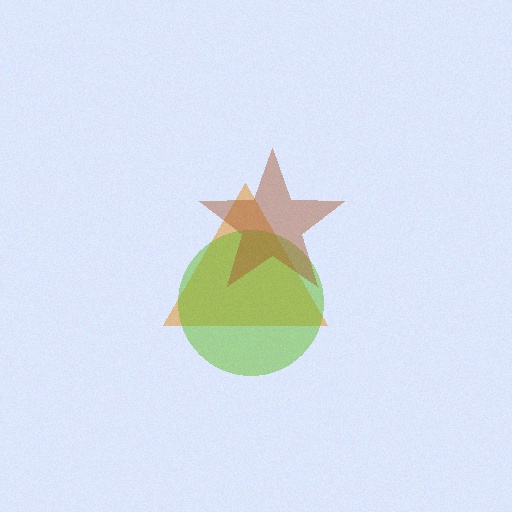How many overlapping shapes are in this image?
There are 3 overlapping shapes in the image.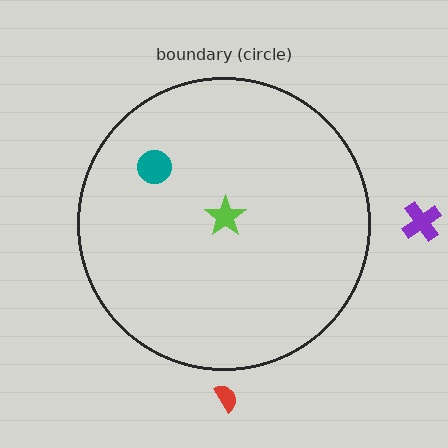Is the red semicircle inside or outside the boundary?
Outside.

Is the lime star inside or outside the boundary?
Inside.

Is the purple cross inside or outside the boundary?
Outside.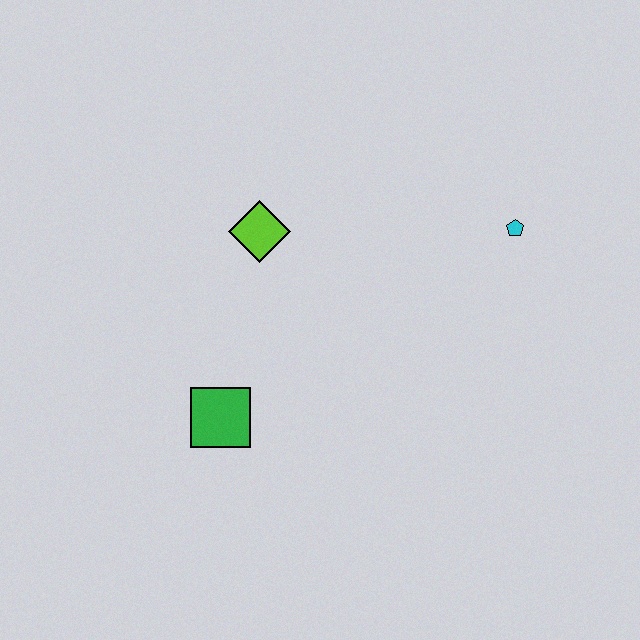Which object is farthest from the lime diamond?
The cyan pentagon is farthest from the lime diamond.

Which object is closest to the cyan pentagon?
The lime diamond is closest to the cyan pentagon.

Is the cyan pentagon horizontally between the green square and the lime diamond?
No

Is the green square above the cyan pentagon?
No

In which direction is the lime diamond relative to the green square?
The lime diamond is above the green square.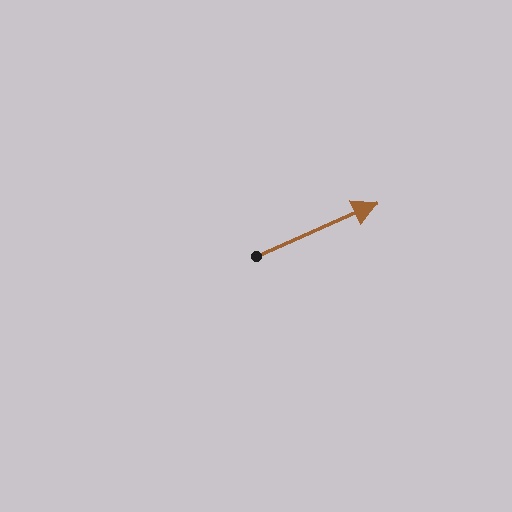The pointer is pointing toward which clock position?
Roughly 2 o'clock.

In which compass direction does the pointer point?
Northeast.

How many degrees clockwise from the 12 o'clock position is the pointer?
Approximately 66 degrees.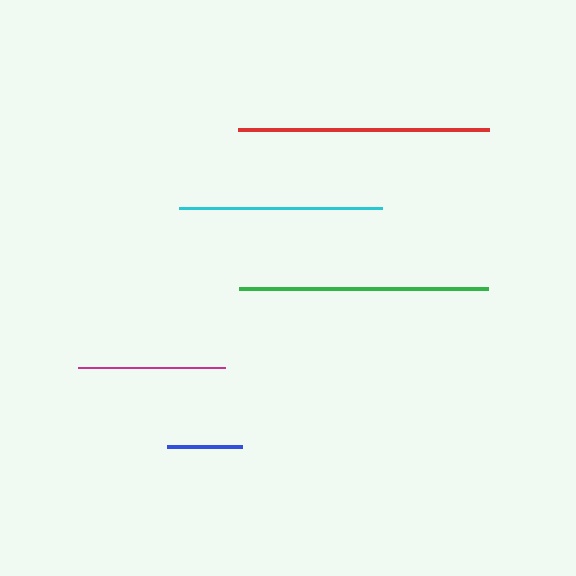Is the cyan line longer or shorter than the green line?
The green line is longer than the cyan line.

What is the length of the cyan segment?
The cyan segment is approximately 203 pixels long.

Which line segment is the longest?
The red line is the longest at approximately 251 pixels.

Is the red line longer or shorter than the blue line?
The red line is longer than the blue line.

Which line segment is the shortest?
The blue line is the shortest at approximately 75 pixels.